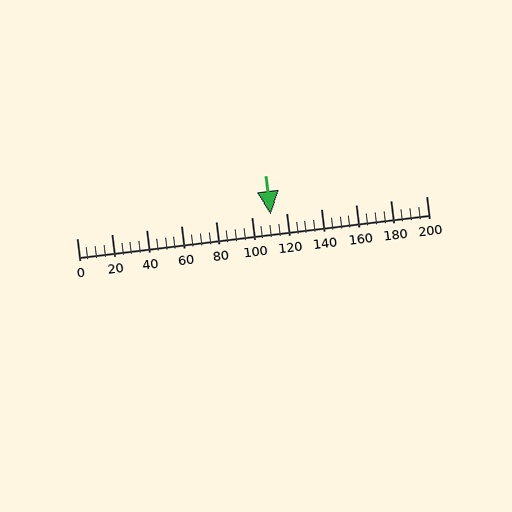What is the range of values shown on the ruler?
The ruler shows values from 0 to 200.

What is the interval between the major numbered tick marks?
The major tick marks are spaced 20 units apart.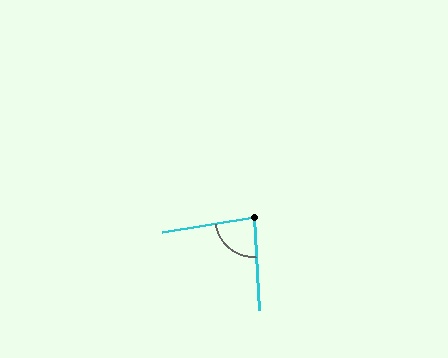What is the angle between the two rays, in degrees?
Approximately 84 degrees.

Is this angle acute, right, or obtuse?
It is acute.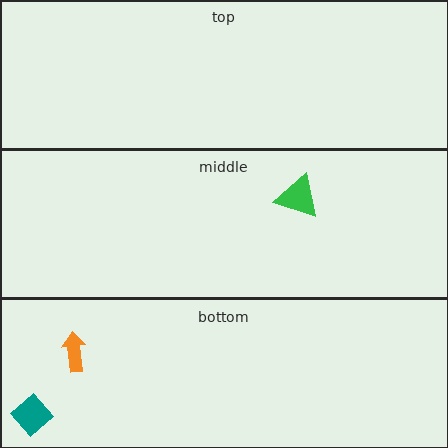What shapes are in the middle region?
The green triangle.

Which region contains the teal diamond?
The bottom region.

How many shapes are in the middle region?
1.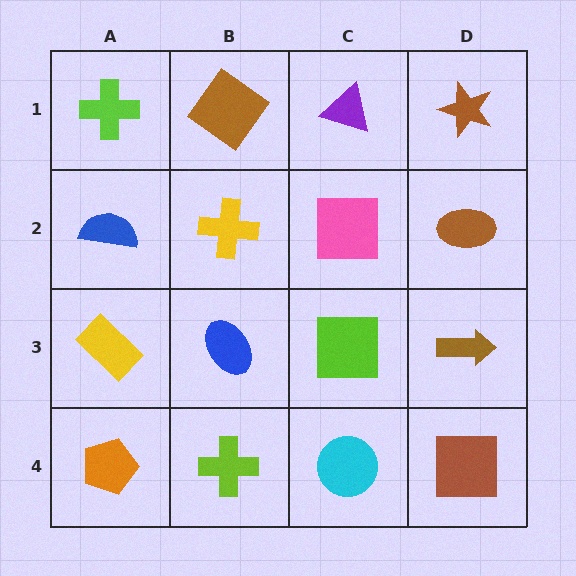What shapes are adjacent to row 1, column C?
A pink square (row 2, column C), a brown diamond (row 1, column B), a brown star (row 1, column D).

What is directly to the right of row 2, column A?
A yellow cross.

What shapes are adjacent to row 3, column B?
A yellow cross (row 2, column B), a lime cross (row 4, column B), a yellow rectangle (row 3, column A), a lime square (row 3, column C).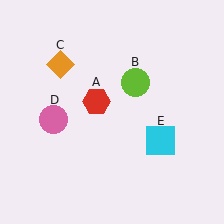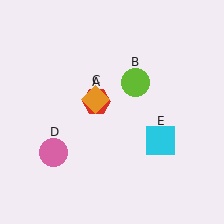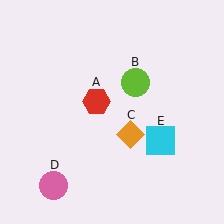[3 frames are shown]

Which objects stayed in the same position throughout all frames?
Red hexagon (object A) and lime circle (object B) and cyan square (object E) remained stationary.